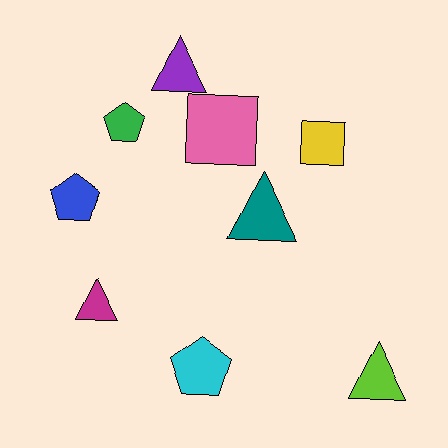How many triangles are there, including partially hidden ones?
There are 4 triangles.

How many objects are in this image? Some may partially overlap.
There are 9 objects.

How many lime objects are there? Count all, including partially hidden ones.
There is 1 lime object.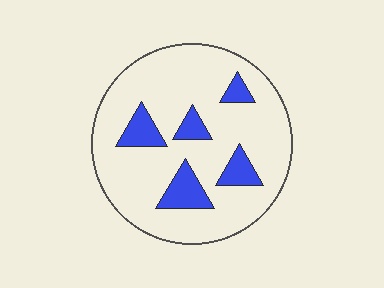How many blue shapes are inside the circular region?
5.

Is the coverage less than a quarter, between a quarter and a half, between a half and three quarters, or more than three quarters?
Less than a quarter.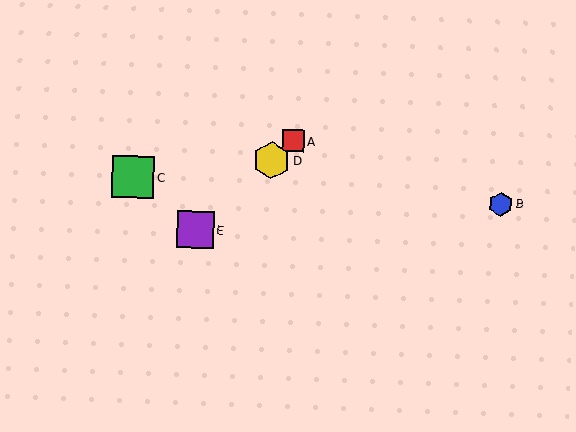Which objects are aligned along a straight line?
Objects A, D, E are aligned along a straight line.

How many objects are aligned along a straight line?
3 objects (A, D, E) are aligned along a straight line.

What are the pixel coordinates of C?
Object C is at (133, 177).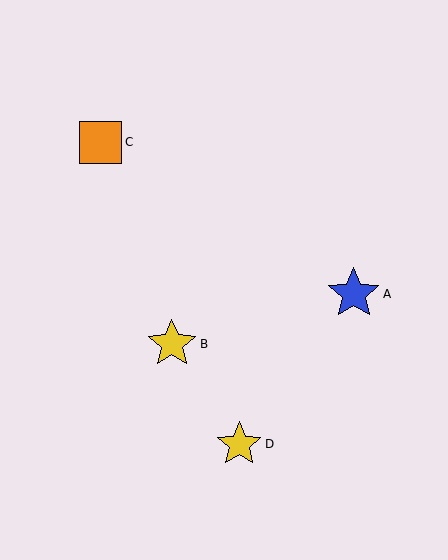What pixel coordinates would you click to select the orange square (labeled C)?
Click at (101, 142) to select the orange square C.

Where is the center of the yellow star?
The center of the yellow star is at (172, 344).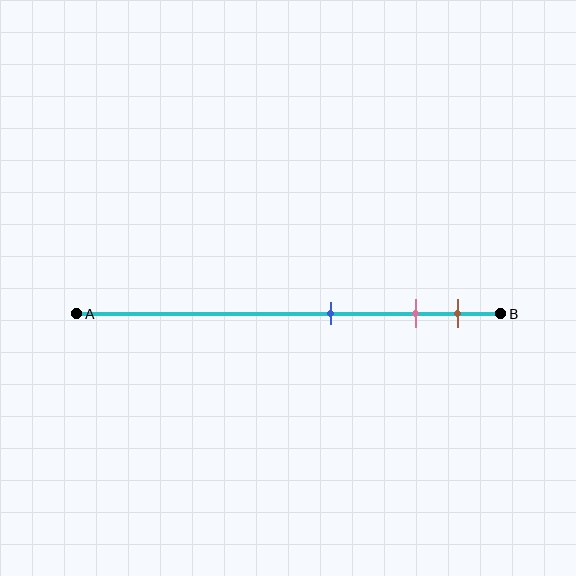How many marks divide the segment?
There are 3 marks dividing the segment.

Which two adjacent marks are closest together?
The pink and brown marks are the closest adjacent pair.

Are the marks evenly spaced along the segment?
No, the marks are not evenly spaced.